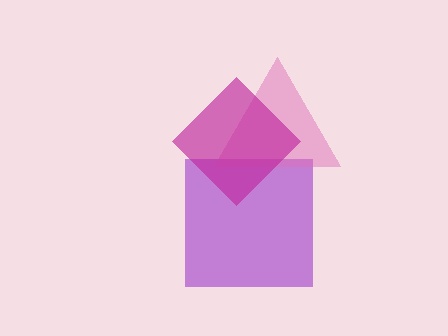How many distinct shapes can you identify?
There are 3 distinct shapes: a purple square, a pink triangle, a magenta diamond.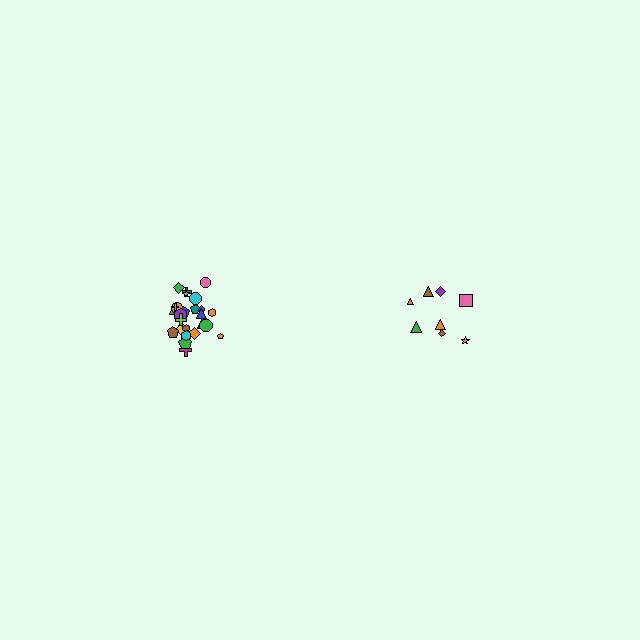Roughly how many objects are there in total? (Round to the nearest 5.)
Roughly 35 objects in total.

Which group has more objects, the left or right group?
The left group.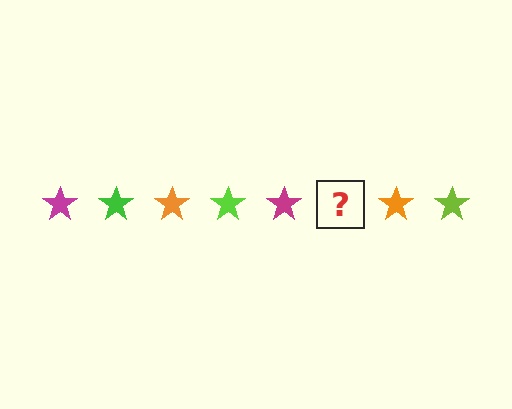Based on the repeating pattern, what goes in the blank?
The blank should be a green star.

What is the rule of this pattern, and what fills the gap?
The rule is that the pattern cycles through magenta, green, orange, lime stars. The gap should be filled with a green star.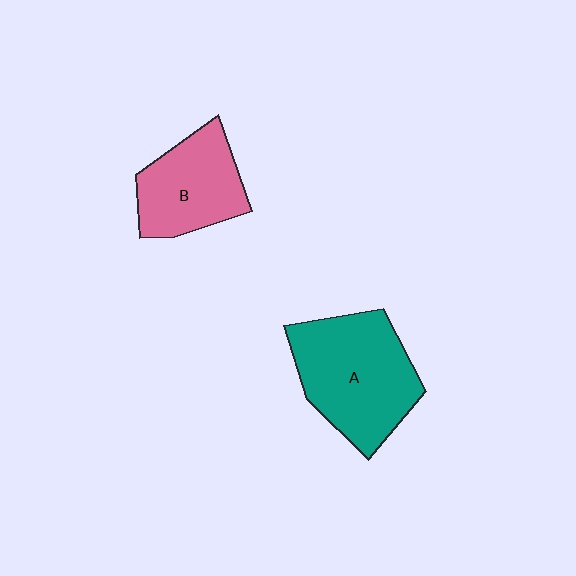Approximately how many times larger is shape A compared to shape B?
Approximately 1.4 times.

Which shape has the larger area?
Shape A (teal).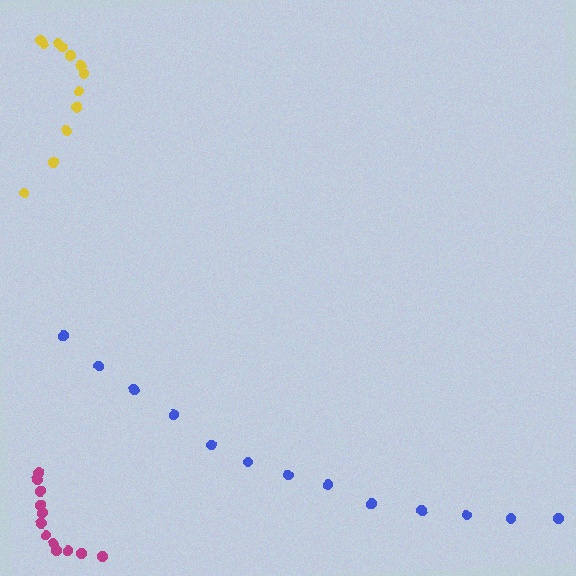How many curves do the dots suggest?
There are 3 distinct paths.